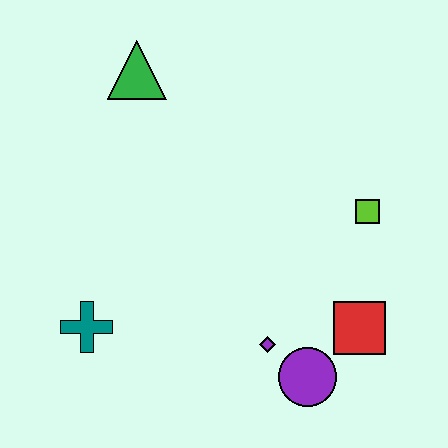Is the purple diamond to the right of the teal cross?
Yes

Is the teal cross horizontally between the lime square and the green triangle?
No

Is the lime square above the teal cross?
Yes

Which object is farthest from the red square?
The green triangle is farthest from the red square.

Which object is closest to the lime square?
The red square is closest to the lime square.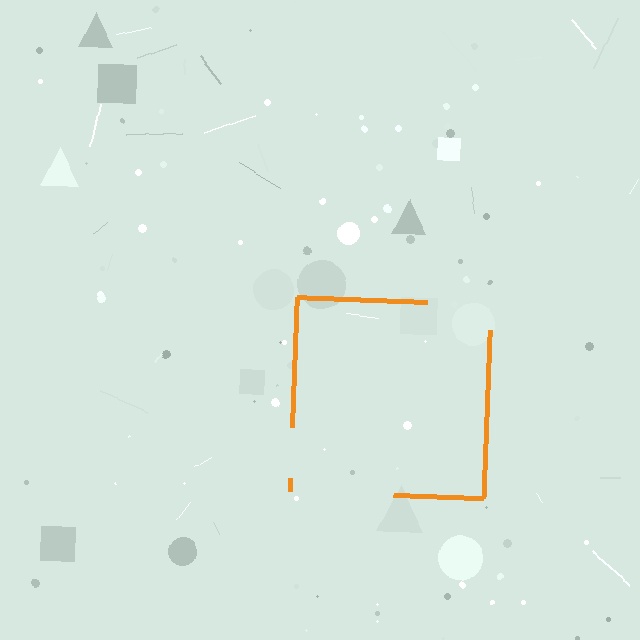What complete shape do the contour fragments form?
The contour fragments form a square.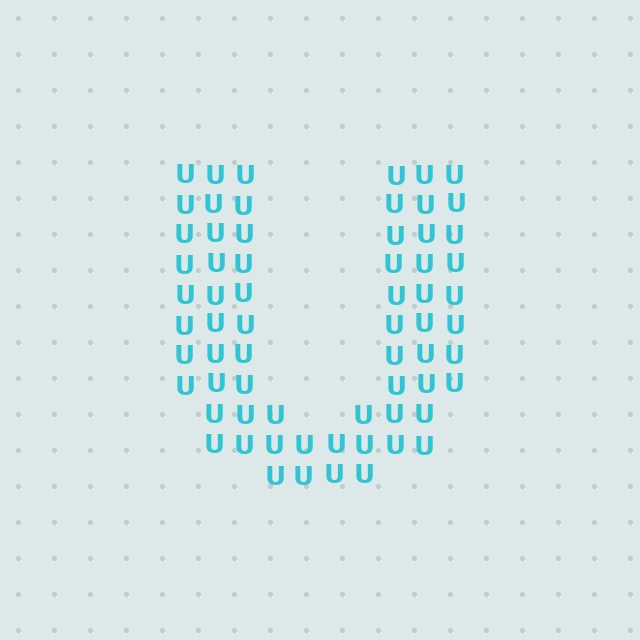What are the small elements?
The small elements are letter U's.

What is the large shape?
The large shape is the letter U.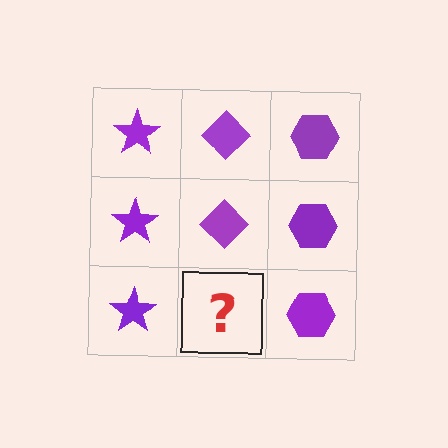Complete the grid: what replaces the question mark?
The question mark should be replaced with a purple diamond.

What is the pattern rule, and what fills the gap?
The rule is that each column has a consistent shape. The gap should be filled with a purple diamond.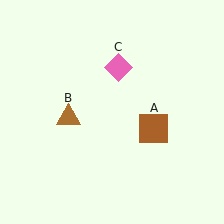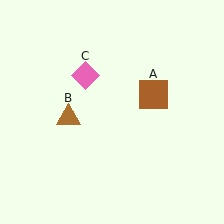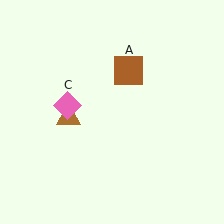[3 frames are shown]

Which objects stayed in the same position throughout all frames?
Brown triangle (object B) remained stationary.